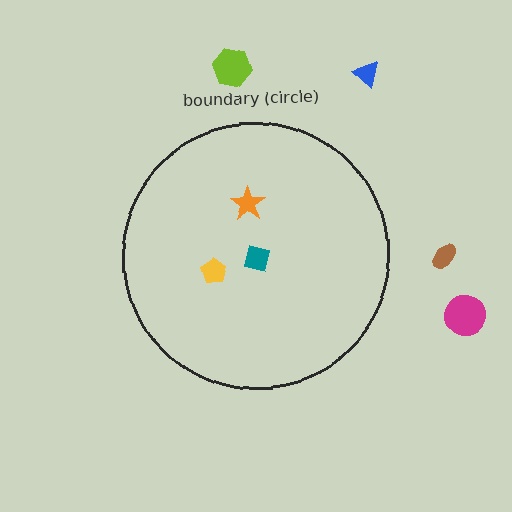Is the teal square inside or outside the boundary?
Inside.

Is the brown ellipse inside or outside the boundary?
Outside.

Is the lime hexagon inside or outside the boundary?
Outside.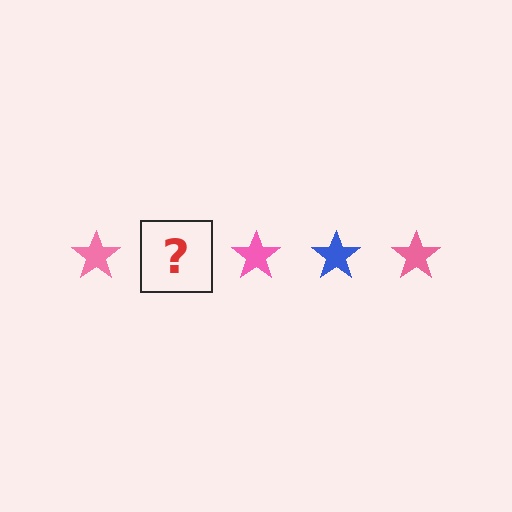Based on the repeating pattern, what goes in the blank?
The blank should be a blue star.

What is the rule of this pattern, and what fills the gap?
The rule is that the pattern cycles through pink, blue stars. The gap should be filled with a blue star.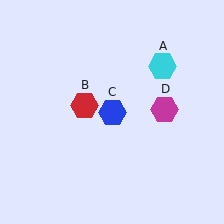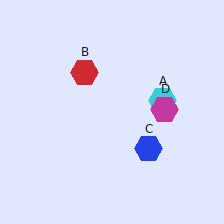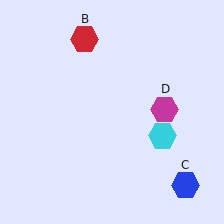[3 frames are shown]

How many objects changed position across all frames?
3 objects changed position: cyan hexagon (object A), red hexagon (object B), blue hexagon (object C).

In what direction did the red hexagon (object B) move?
The red hexagon (object B) moved up.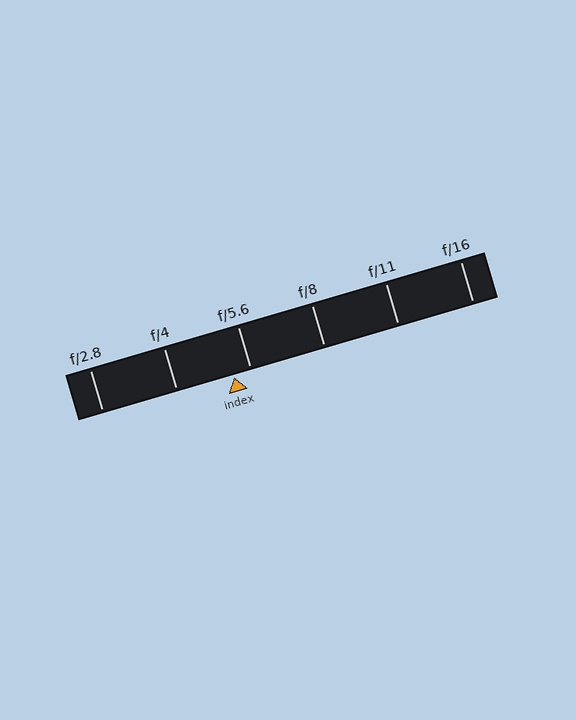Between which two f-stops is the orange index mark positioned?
The index mark is between f/4 and f/5.6.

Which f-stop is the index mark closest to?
The index mark is closest to f/5.6.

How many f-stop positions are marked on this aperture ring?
There are 6 f-stop positions marked.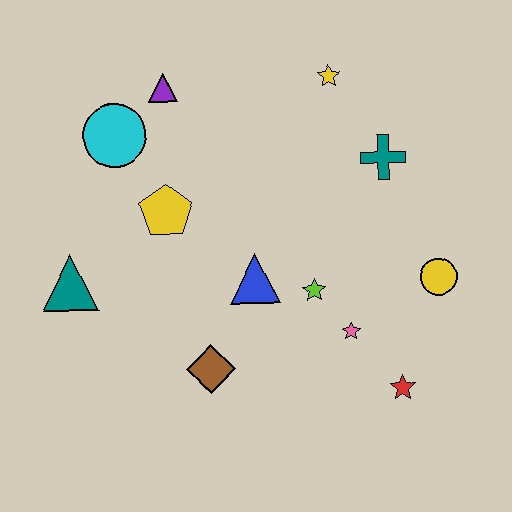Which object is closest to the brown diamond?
The blue triangle is closest to the brown diamond.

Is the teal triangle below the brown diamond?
No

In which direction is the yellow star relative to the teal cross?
The yellow star is above the teal cross.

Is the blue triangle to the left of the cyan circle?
No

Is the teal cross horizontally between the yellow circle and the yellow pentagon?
Yes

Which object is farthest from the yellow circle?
The teal triangle is farthest from the yellow circle.